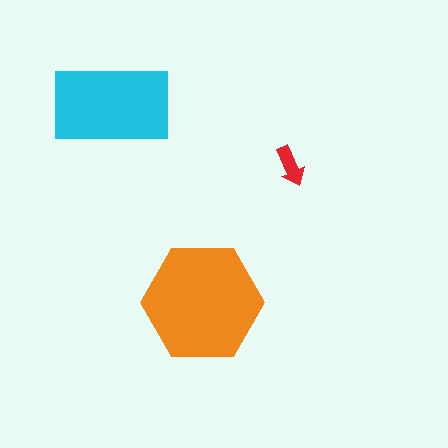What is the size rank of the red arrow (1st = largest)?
3rd.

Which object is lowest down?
The orange hexagon is bottommost.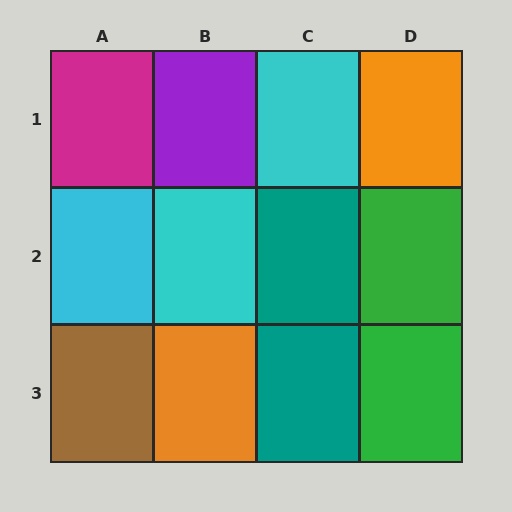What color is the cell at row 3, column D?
Green.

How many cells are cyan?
3 cells are cyan.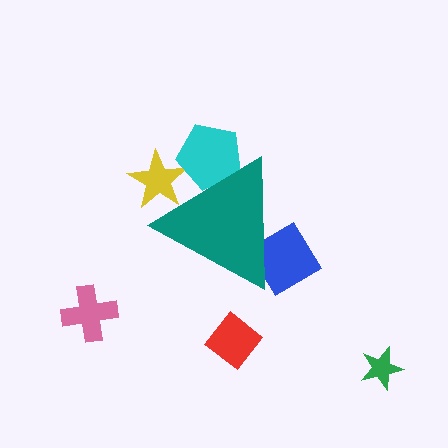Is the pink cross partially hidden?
No, the pink cross is fully visible.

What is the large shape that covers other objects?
A teal triangle.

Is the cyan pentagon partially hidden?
Yes, the cyan pentagon is partially hidden behind the teal triangle.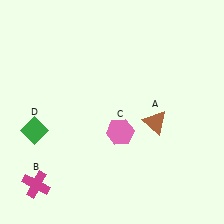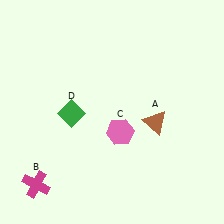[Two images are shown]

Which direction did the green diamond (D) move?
The green diamond (D) moved right.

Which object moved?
The green diamond (D) moved right.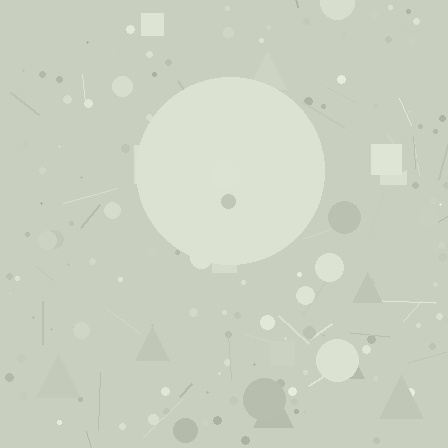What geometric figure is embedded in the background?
A circle is embedded in the background.